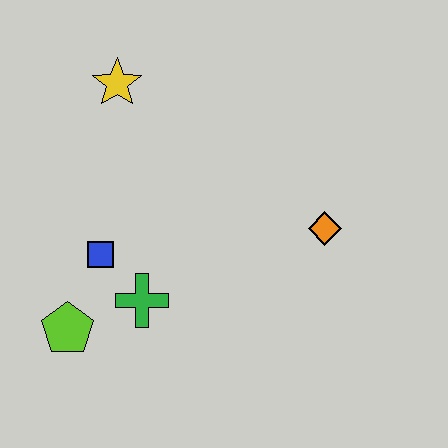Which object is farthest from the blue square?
The orange diamond is farthest from the blue square.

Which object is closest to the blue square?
The green cross is closest to the blue square.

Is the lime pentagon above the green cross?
No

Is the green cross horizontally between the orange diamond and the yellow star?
Yes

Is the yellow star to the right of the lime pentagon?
Yes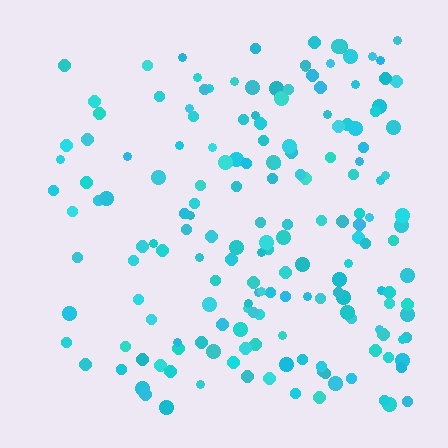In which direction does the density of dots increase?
From left to right, with the right side densest.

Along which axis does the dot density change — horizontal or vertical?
Horizontal.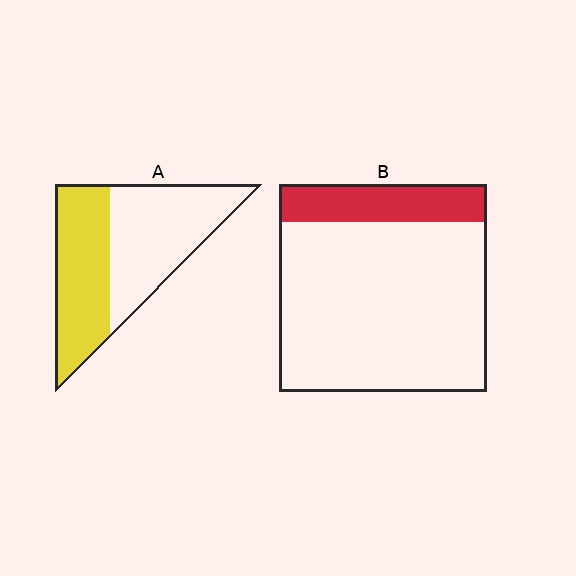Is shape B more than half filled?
No.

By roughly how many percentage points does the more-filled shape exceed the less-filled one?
By roughly 30 percentage points (A over B).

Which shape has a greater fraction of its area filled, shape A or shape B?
Shape A.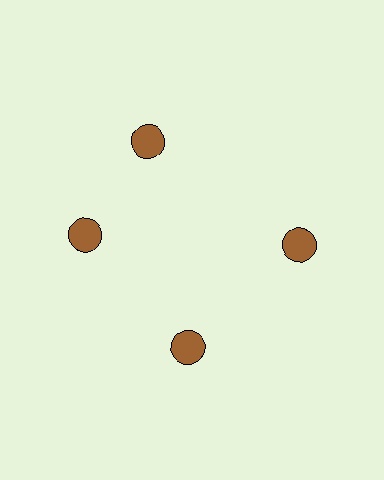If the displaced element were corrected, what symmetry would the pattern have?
It would have 4-fold rotational symmetry — the pattern would map onto itself every 90 degrees.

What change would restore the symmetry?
The symmetry would be restored by rotating it back into even spacing with its neighbors so that all 4 circles sit at equal angles and equal distance from the center.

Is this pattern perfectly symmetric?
No. The 4 brown circles are arranged in a ring, but one element near the 12 o'clock position is rotated out of alignment along the ring, breaking the 4-fold rotational symmetry.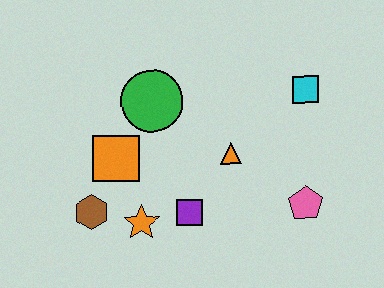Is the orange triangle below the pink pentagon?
No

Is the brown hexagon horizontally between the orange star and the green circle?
No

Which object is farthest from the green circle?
The pink pentagon is farthest from the green circle.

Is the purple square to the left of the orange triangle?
Yes